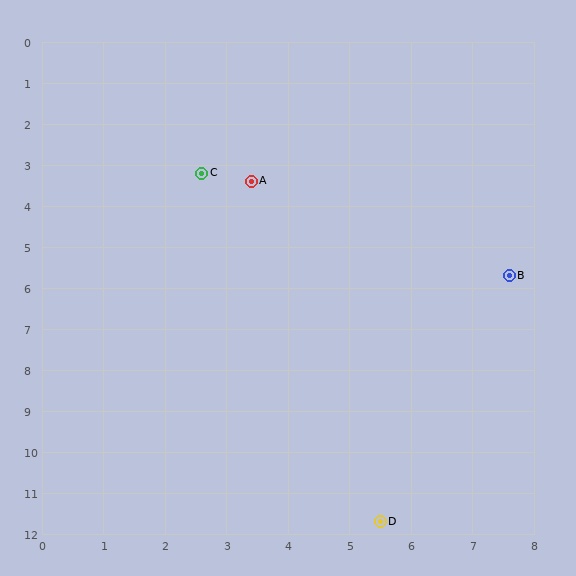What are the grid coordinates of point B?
Point B is at approximately (7.6, 5.7).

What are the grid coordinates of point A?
Point A is at approximately (3.4, 3.4).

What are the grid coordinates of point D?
Point D is at approximately (5.5, 11.7).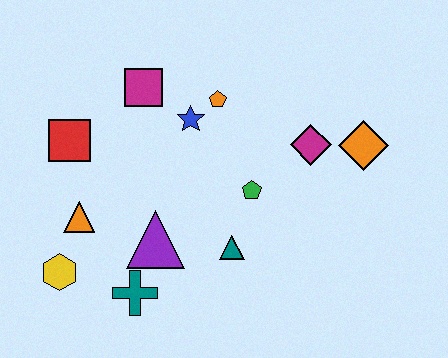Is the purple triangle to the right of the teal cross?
Yes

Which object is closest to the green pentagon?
The teal triangle is closest to the green pentagon.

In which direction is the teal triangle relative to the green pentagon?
The teal triangle is below the green pentagon.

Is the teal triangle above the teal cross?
Yes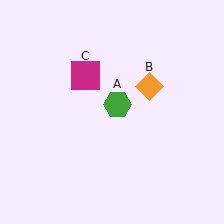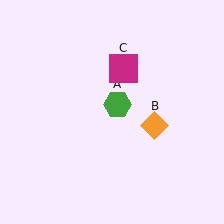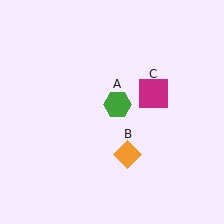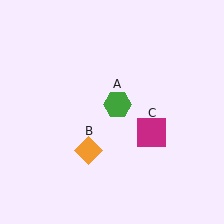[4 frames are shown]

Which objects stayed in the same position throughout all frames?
Green hexagon (object A) remained stationary.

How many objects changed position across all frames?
2 objects changed position: orange diamond (object B), magenta square (object C).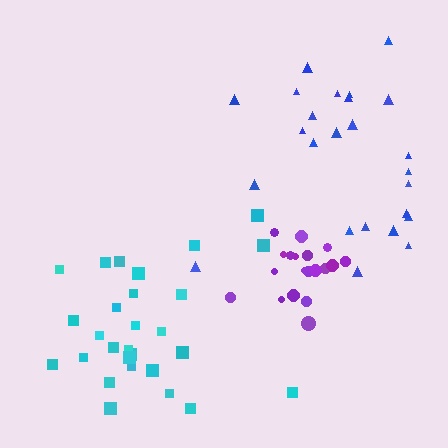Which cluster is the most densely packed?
Purple.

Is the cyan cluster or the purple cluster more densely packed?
Purple.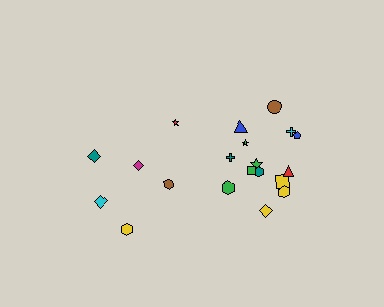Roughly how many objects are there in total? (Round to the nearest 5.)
Roughly 20 objects in total.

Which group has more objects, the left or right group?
The right group.